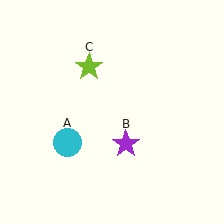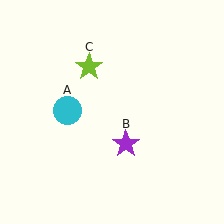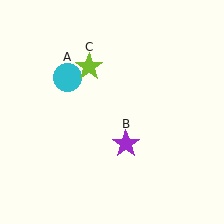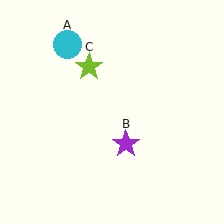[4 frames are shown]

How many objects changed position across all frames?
1 object changed position: cyan circle (object A).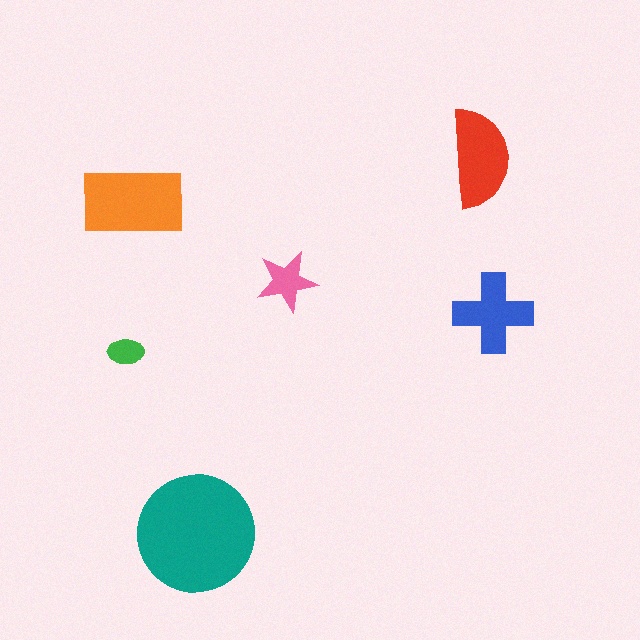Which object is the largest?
The teal circle.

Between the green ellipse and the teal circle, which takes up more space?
The teal circle.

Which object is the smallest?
The green ellipse.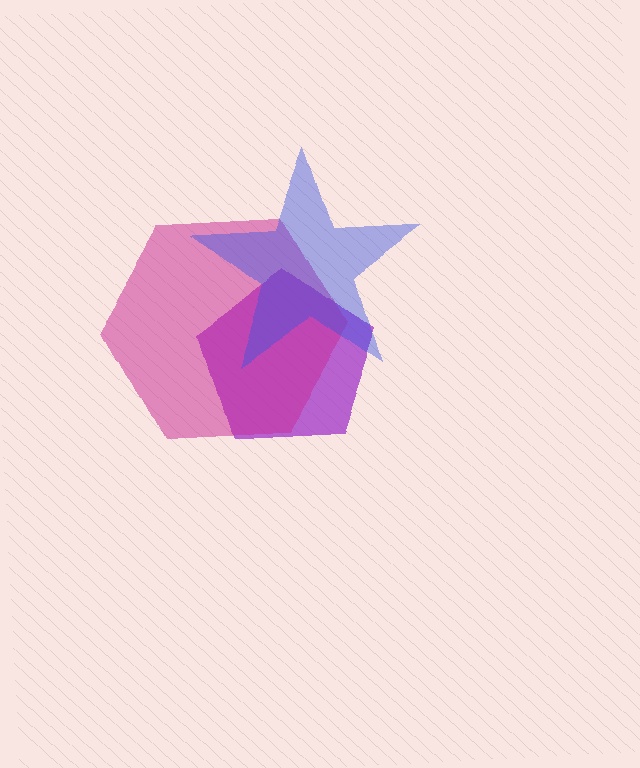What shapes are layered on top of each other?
The layered shapes are: a purple pentagon, a magenta hexagon, a blue star.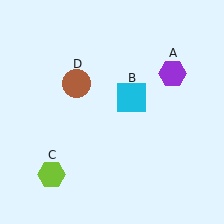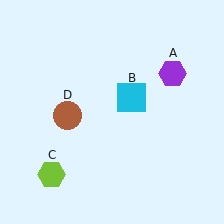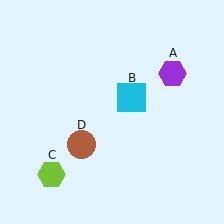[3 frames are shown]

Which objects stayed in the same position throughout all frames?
Purple hexagon (object A) and cyan square (object B) and lime hexagon (object C) remained stationary.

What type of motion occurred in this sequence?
The brown circle (object D) rotated counterclockwise around the center of the scene.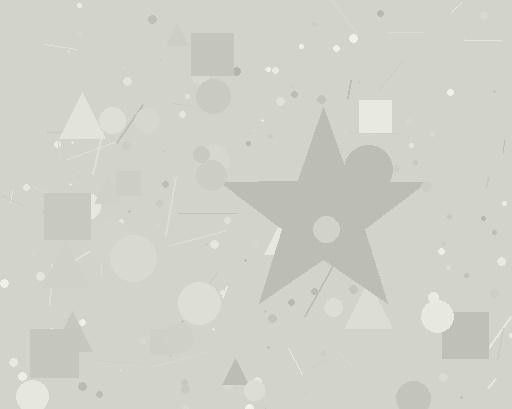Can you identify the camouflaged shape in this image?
The camouflaged shape is a star.